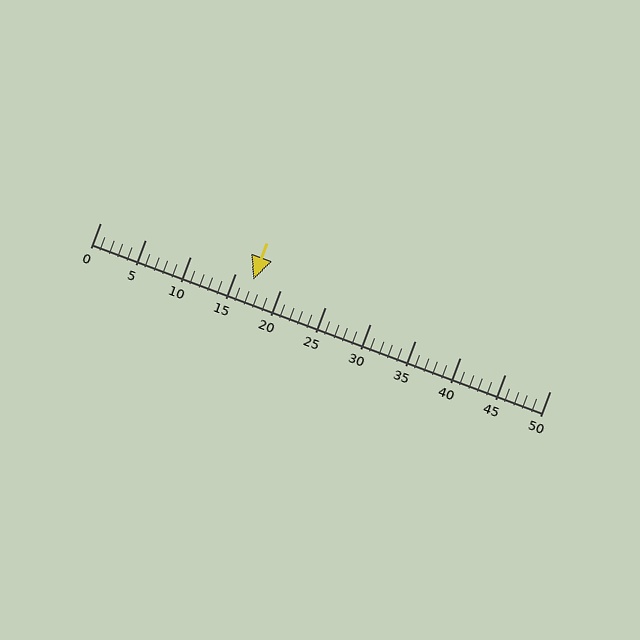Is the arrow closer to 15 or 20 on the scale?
The arrow is closer to 15.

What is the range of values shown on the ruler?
The ruler shows values from 0 to 50.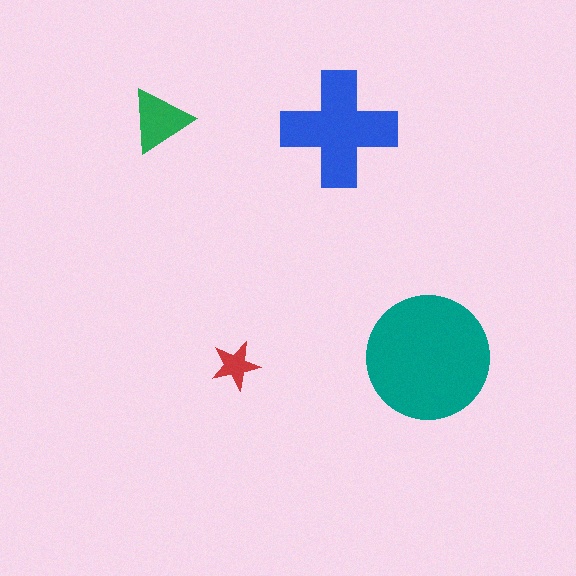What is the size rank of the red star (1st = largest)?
4th.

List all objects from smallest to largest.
The red star, the green triangle, the blue cross, the teal circle.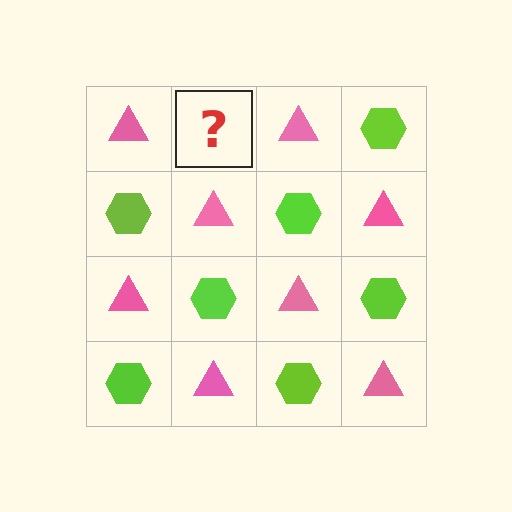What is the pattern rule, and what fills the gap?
The rule is that it alternates pink triangle and lime hexagon in a checkerboard pattern. The gap should be filled with a lime hexagon.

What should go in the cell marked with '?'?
The missing cell should contain a lime hexagon.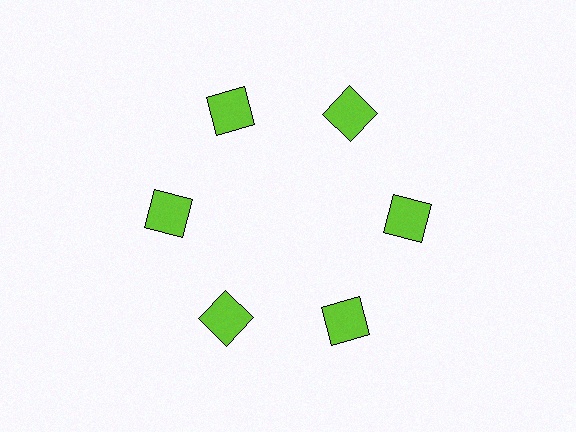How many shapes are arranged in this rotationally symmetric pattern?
There are 6 shapes, arranged in 6 groups of 1.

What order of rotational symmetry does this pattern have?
This pattern has 6-fold rotational symmetry.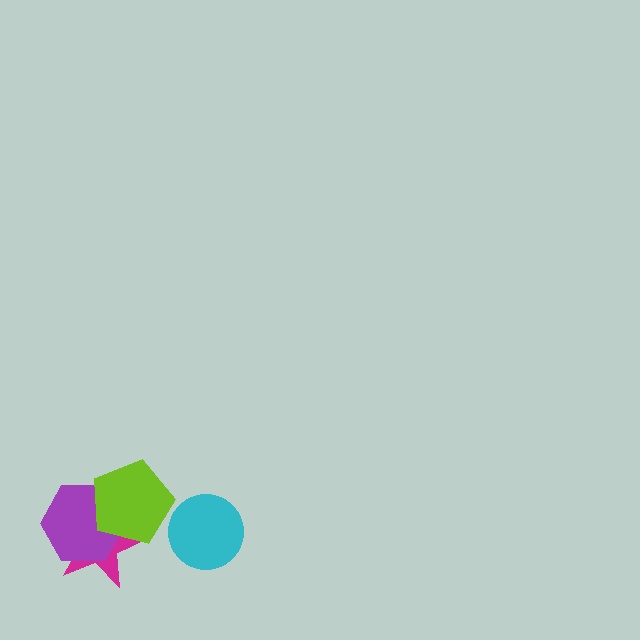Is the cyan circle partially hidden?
No, no other shape covers it.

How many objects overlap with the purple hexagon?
2 objects overlap with the purple hexagon.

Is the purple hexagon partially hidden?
Yes, it is partially covered by another shape.